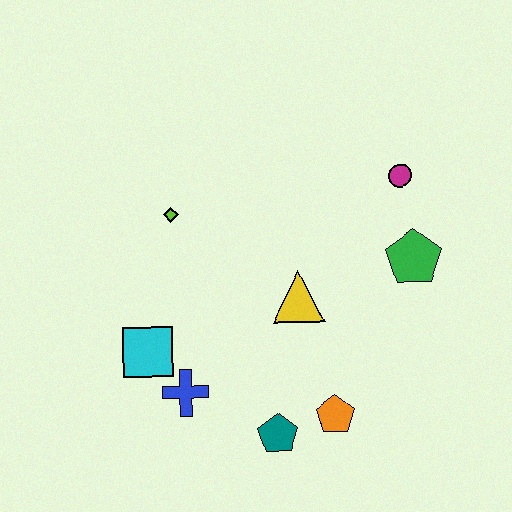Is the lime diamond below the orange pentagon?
No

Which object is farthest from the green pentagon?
The cyan square is farthest from the green pentagon.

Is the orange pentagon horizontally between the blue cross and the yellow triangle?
No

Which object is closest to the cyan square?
The blue cross is closest to the cyan square.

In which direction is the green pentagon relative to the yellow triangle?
The green pentagon is to the right of the yellow triangle.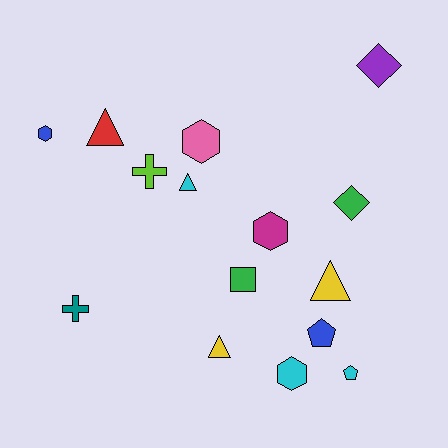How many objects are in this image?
There are 15 objects.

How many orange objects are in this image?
There are no orange objects.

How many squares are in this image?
There is 1 square.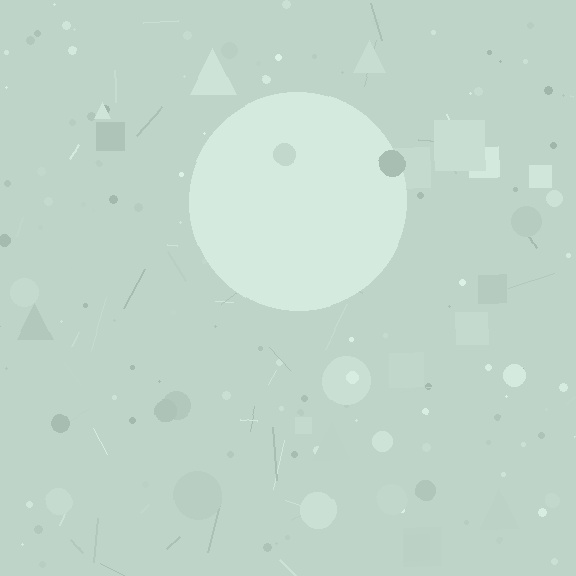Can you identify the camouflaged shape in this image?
The camouflaged shape is a circle.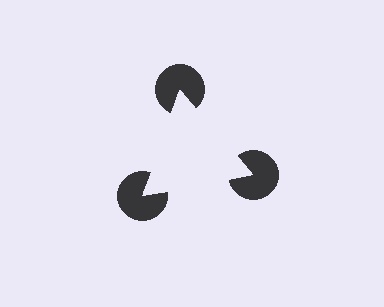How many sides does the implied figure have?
3 sides.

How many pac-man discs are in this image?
There are 3 — one at each vertex of the illusory triangle.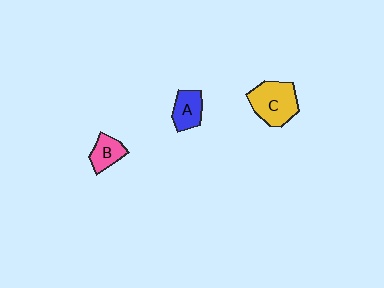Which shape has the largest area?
Shape C (yellow).